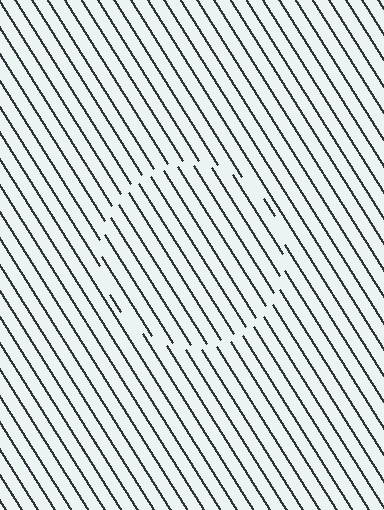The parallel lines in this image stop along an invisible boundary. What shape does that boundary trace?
An illusory circle. The interior of the shape contains the same grating, shifted by half a period — the contour is defined by the phase discontinuity where line-ends from the inner and outer gratings abut.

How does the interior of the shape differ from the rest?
The interior of the shape contains the same grating, shifted by half a period — the contour is defined by the phase discontinuity where line-ends from the inner and outer gratings abut.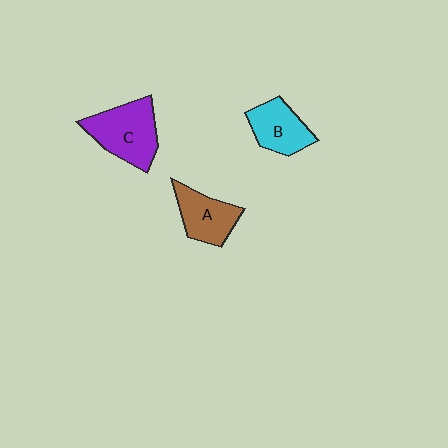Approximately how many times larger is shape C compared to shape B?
Approximately 1.4 times.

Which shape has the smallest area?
Shape B (cyan).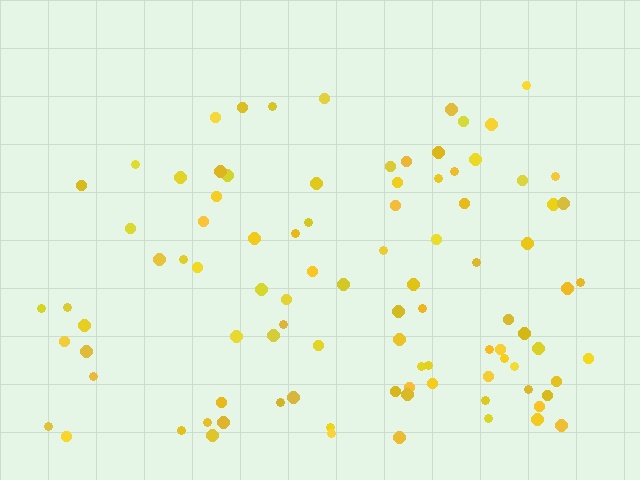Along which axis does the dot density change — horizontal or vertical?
Vertical.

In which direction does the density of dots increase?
From top to bottom, with the bottom side densest.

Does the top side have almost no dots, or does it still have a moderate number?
Still a moderate number, just noticeably fewer than the bottom.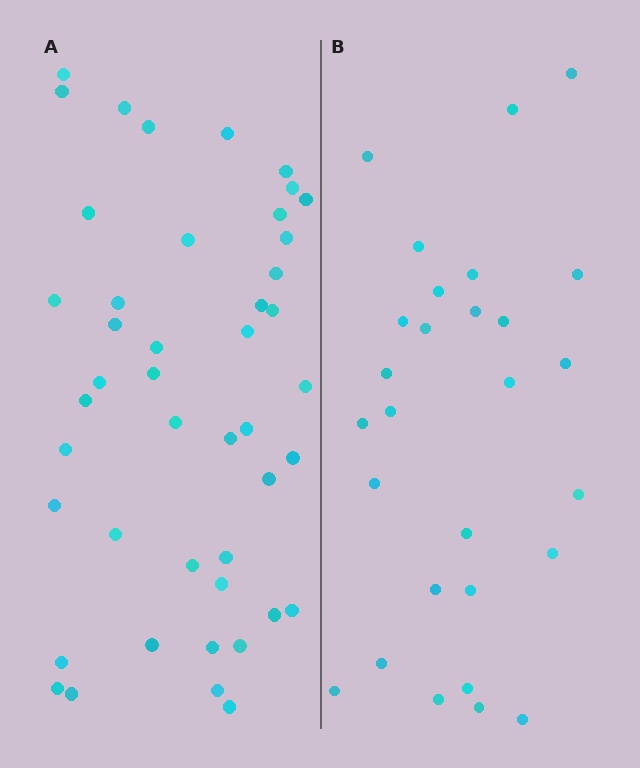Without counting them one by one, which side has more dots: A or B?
Region A (the left region) has more dots.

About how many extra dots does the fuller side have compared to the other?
Region A has approximately 15 more dots than region B.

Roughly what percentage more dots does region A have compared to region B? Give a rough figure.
About 60% more.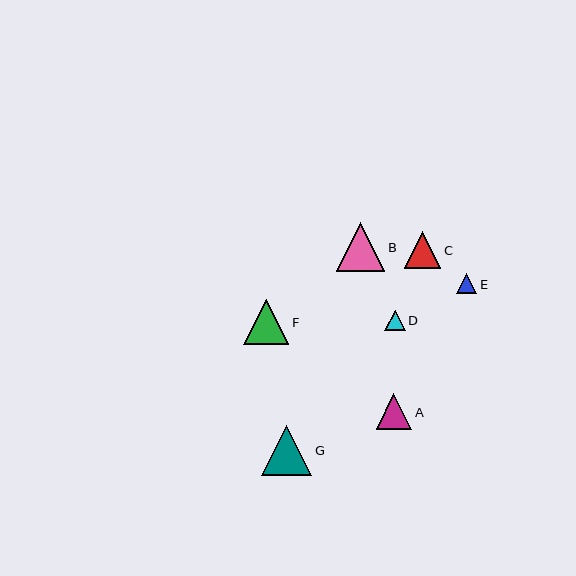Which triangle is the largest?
Triangle G is the largest with a size of approximately 50 pixels.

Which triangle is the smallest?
Triangle E is the smallest with a size of approximately 20 pixels.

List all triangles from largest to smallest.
From largest to smallest: G, B, F, C, A, D, E.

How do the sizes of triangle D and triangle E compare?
Triangle D and triangle E are approximately the same size.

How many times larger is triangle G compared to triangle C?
Triangle G is approximately 1.4 times the size of triangle C.